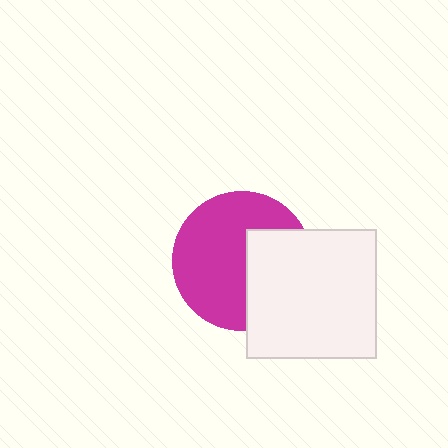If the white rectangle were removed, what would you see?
You would see the complete magenta circle.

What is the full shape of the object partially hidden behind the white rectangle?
The partially hidden object is a magenta circle.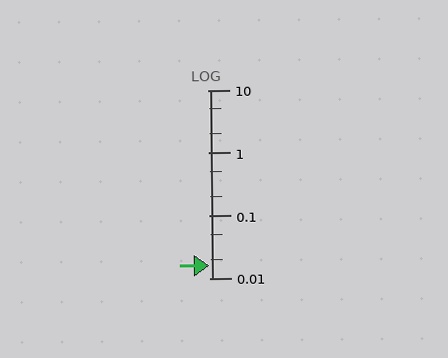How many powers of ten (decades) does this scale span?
The scale spans 3 decades, from 0.01 to 10.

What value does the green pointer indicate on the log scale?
The pointer indicates approximately 0.016.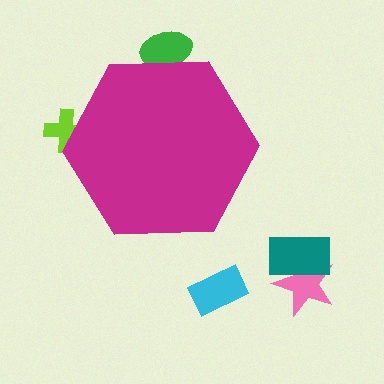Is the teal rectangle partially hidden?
No, the teal rectangle is fully visible.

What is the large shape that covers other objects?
A magenta hexagon.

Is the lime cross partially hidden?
Yes, the lime cross is partially hidden behind the magenta hexagon.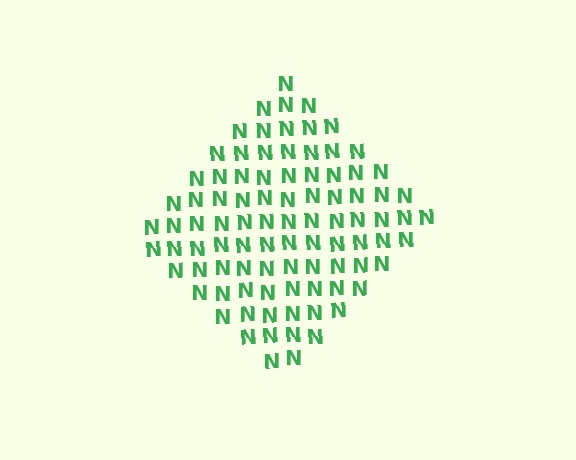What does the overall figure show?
The overall figure shows a diamond.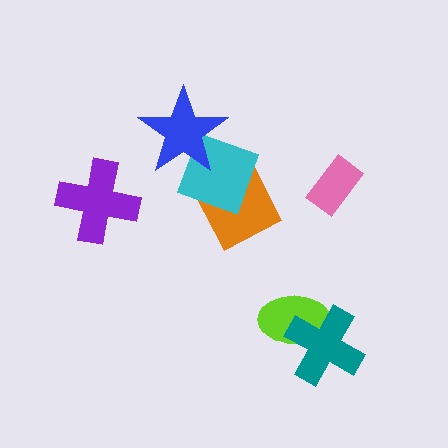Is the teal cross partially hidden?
No, no other shape covers it.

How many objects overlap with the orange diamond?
1 object overlaps with the orange diamond.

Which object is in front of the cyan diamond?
The blue star is in front of the cyan diamond.